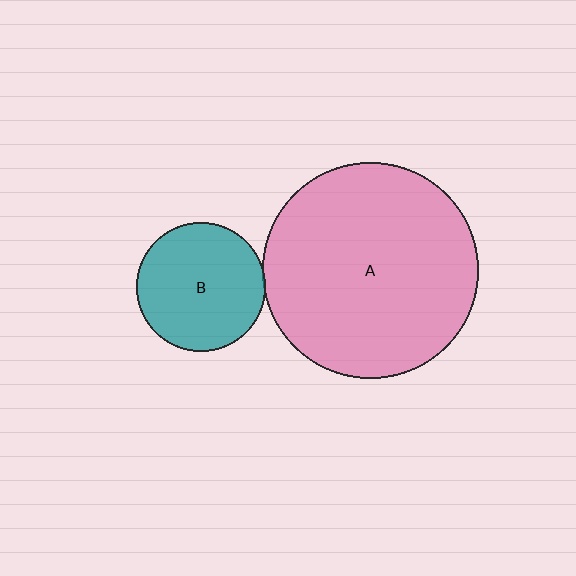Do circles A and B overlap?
Yes.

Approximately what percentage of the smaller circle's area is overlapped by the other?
Approximately 5%.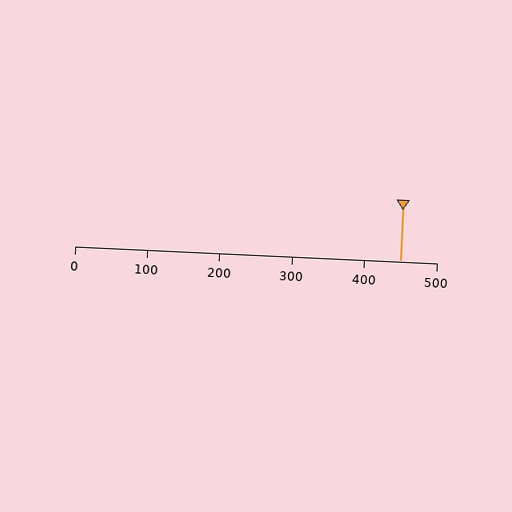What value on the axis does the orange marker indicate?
The marker indicates approximately 450.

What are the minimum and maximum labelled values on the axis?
The axis runs from 0 to 500.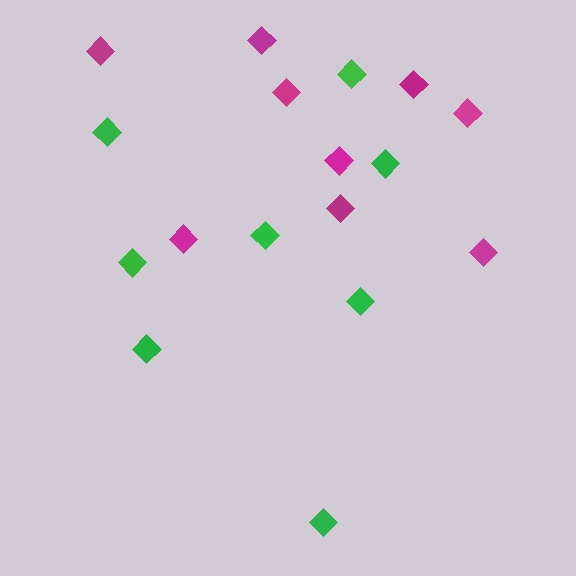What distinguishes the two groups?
There are 2 groups: one group of green diamonds (8) and one group of magenta diamonds (9).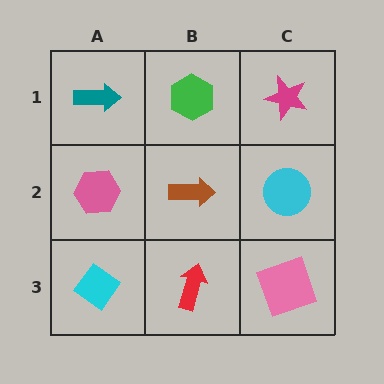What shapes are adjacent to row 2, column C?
A magenta star (row 1, column C), a pink square (row 3, column C), a brown arrow (row 2, column B).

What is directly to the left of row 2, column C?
A brown arrow.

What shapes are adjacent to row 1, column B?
A brown arrow (row 2, column B), a teal arrow (row 1, column A), a magenta star (row 1, column C).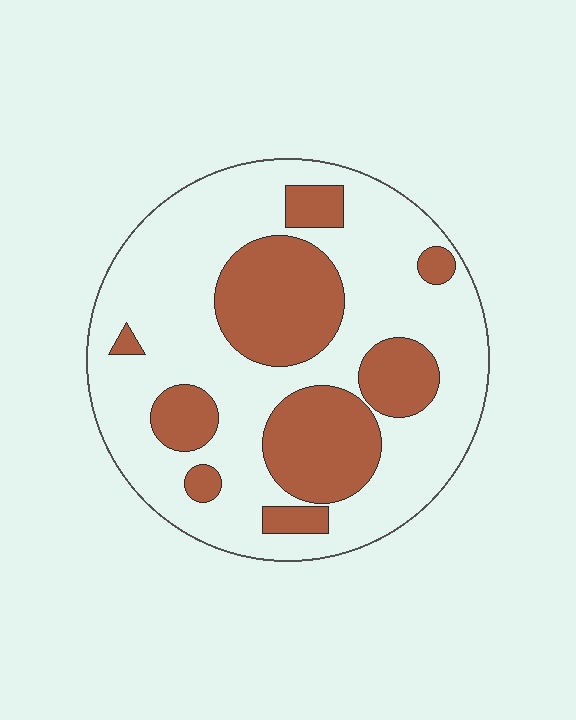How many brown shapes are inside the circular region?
9.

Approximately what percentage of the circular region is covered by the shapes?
Approximately 30%.